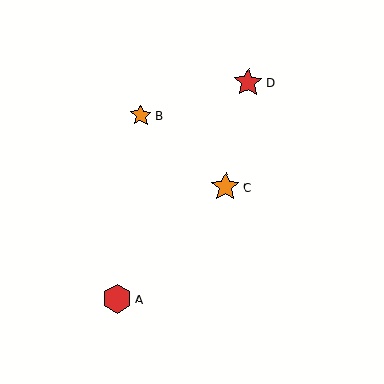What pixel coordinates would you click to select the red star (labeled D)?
Click at (248, 82) to select the red star D.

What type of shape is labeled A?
Shape A is a red hexagon.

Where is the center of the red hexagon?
The center of the red hexagon is at (117, 299).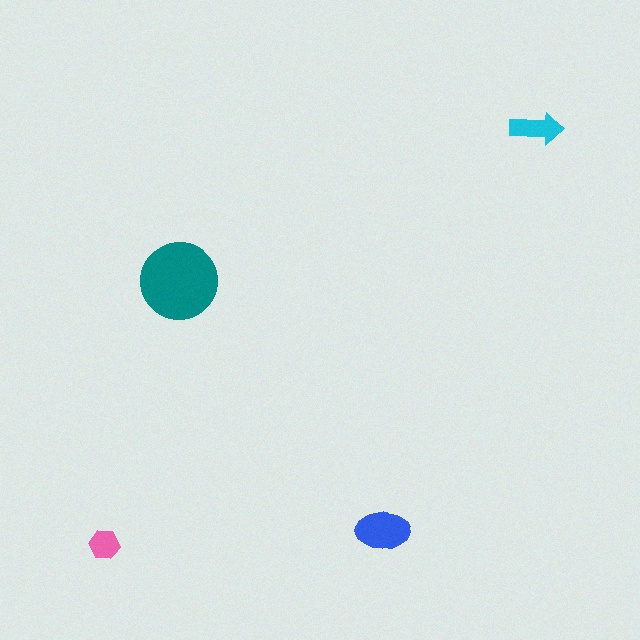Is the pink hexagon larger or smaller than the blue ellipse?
Smaller.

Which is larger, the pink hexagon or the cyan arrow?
The cyan arrow.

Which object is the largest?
The teal circle.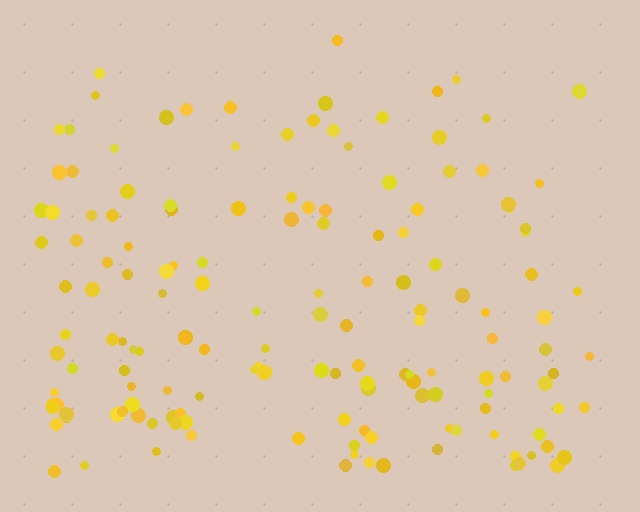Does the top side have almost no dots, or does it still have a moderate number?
Still a moderate number, just noticeably fewer than the bottom.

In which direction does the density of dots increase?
From top to bottom, with the bottom side densest.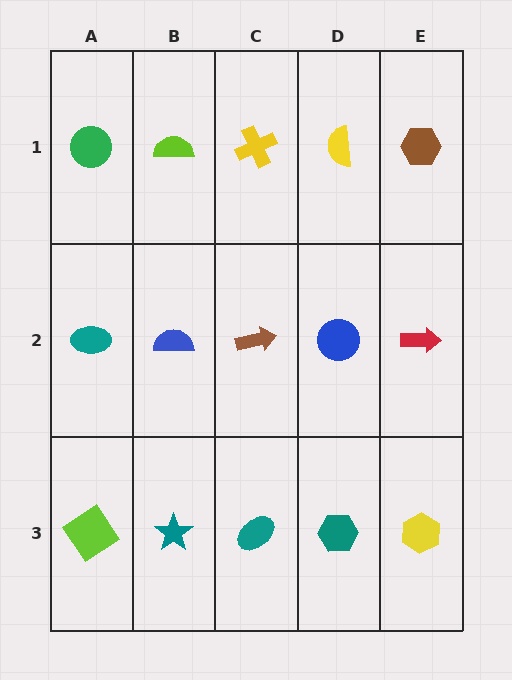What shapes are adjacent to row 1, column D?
A blue circle (row 2, column D), a yellow cross (row 1, column C), a brown hexagon (row 1, column E).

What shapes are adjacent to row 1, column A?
A teal ellipse (row 2, column A), a lime semicircle (row 1, column B).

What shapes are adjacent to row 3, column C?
A brown arrow (row 2, column C), a teal star (row 3, column B), a teal hexagon (row 3, column D).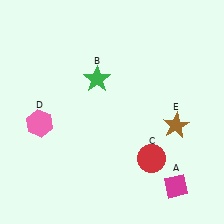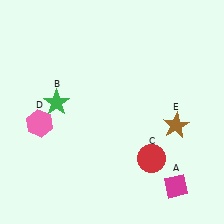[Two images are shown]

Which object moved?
The green star (B) moved left.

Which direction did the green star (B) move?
The green star (B) moved left.